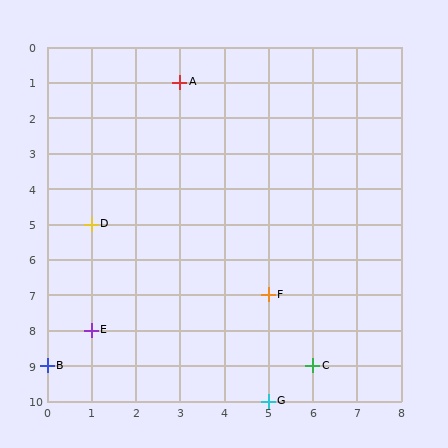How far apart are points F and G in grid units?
Points F and G are 3 rows apart.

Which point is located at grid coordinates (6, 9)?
Point C is at (6, 9).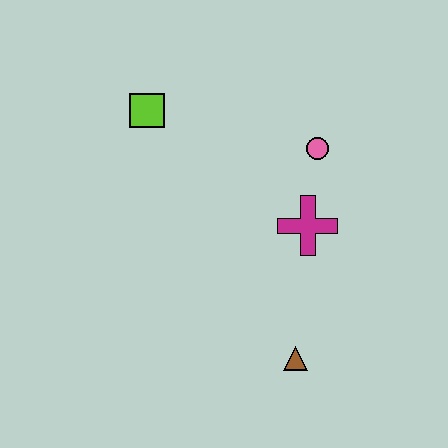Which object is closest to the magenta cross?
The pink circle is closest to the magenta cross.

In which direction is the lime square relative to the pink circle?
The lime square is to the left of the pink circle.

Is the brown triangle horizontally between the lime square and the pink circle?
Yes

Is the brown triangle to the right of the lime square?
Yes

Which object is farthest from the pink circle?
The brown triangle is farthest from the pink circle.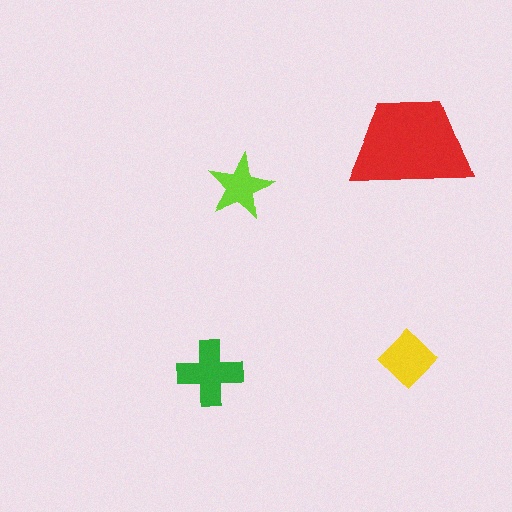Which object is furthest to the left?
The green cross is leftmost.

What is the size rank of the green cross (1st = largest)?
2nd.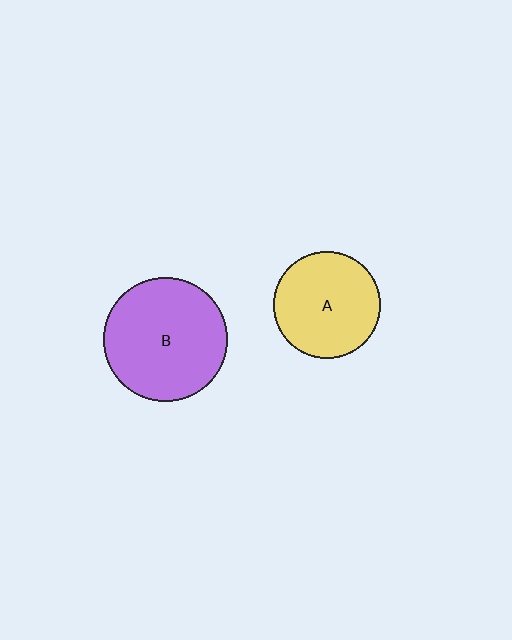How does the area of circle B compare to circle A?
Approximately 1.3 times.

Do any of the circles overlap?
No, none of the circles overlap.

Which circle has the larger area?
Circle B (purple).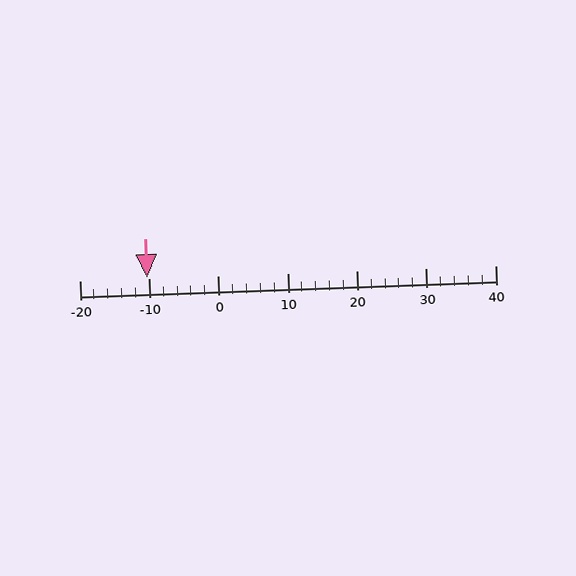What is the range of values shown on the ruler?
The ruler shows values from -20 to 40.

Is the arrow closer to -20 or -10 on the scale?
The arrow is closer to -10.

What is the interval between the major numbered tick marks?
The major tick marks are spaced 10 units apart.